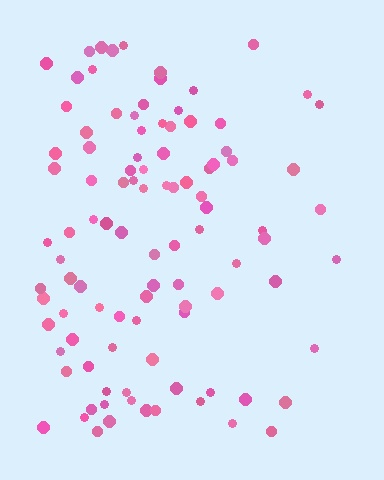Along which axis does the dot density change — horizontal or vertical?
Horizontal.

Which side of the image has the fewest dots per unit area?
The right.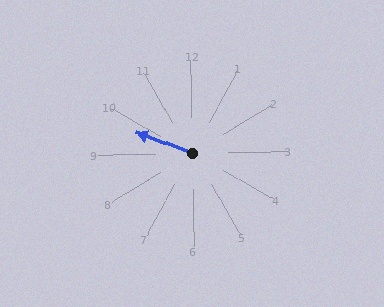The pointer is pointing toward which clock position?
Roughly 10 o'clock.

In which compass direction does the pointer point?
West.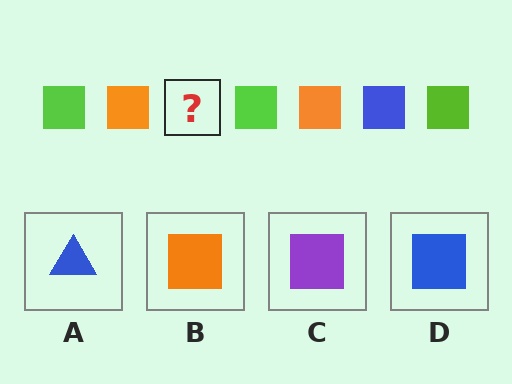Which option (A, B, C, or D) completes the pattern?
D.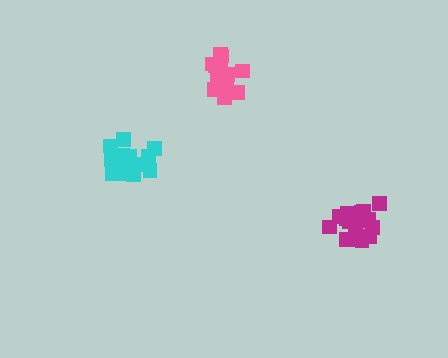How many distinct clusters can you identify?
There are 3 distinct clusters.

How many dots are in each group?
Group 1: 21 dots, Group 2: 21 dots, Group 3: 17 dots (59 total).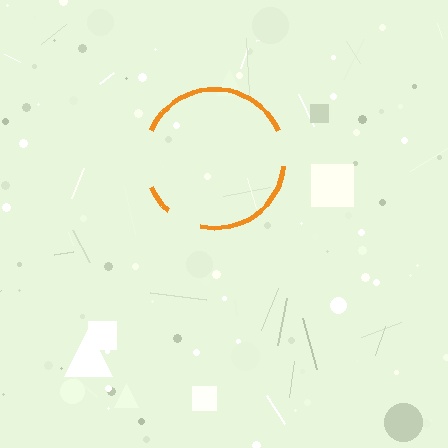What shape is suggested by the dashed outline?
The dashed outline suggests a circle.